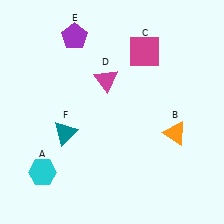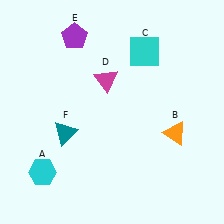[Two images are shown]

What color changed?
The square (C) changed from magenta in Image 1 to cyan in Image 2.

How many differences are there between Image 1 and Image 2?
There is 1 difference between the two images.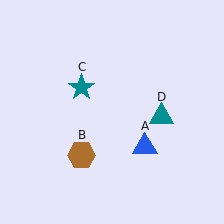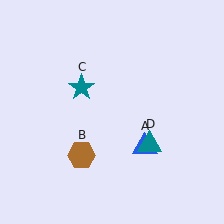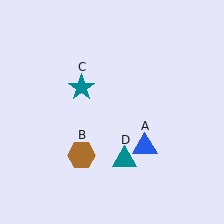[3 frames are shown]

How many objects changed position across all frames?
1 object changed position: teal triangle (object D).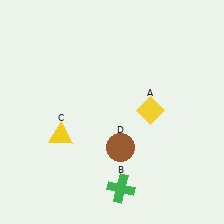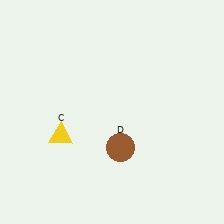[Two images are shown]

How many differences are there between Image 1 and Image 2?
There are 2 differences between the two images.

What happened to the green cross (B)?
The green cross (B) was removed in Image 2. It was in the bottom-right area of Image 1.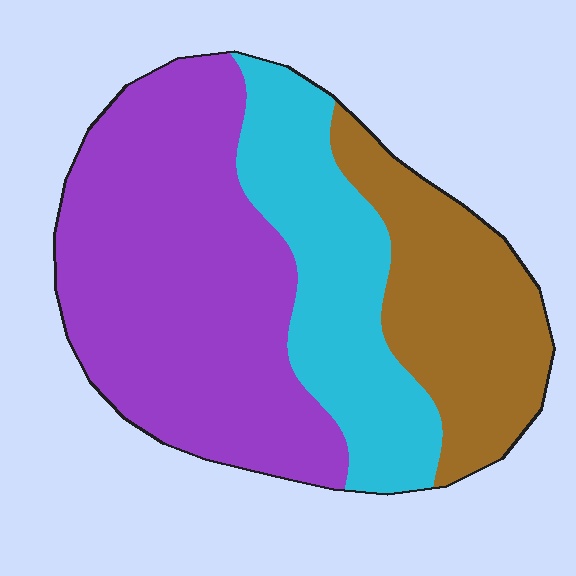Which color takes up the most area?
Purple, at roughly 50%.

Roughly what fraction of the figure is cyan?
Cyan takes up about one quarter (1/4) of the figure.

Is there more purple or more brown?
Purple.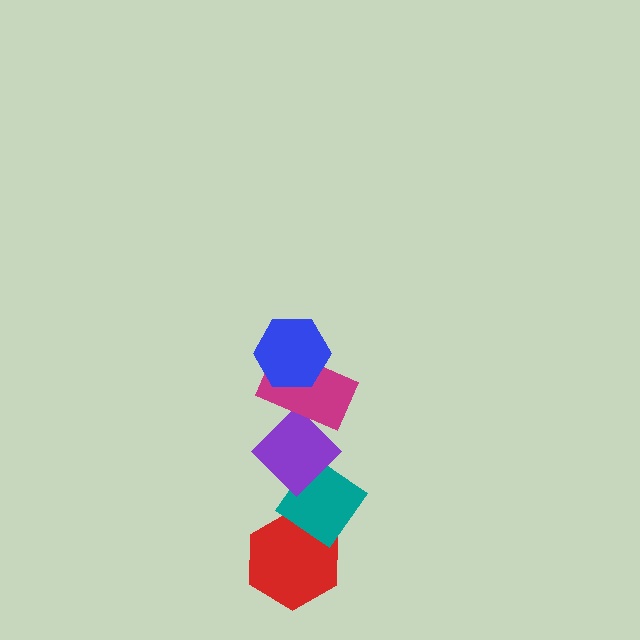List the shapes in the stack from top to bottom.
From top to bottom: the blue hexagon, the magenta rectangle, the purple diamond, the teal diamond, the red hexagon.